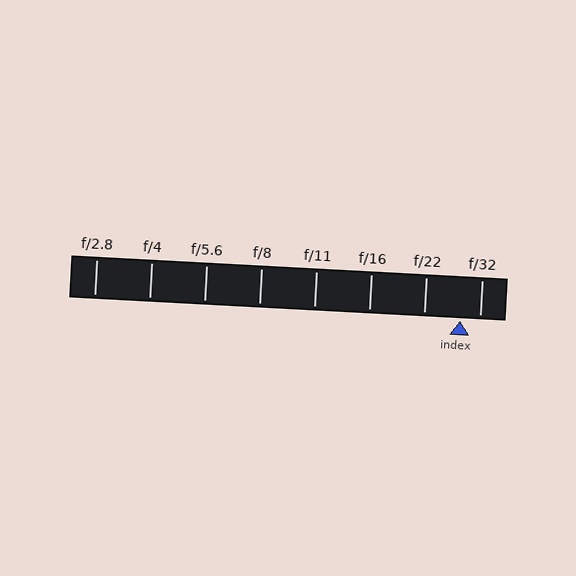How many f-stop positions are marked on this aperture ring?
There are 8 f-stop positions marked.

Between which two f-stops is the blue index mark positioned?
The index mark is between f/22 and f/32.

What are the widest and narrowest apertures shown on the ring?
The widest aperture shown is f/2.8 and the narrowest is f/32.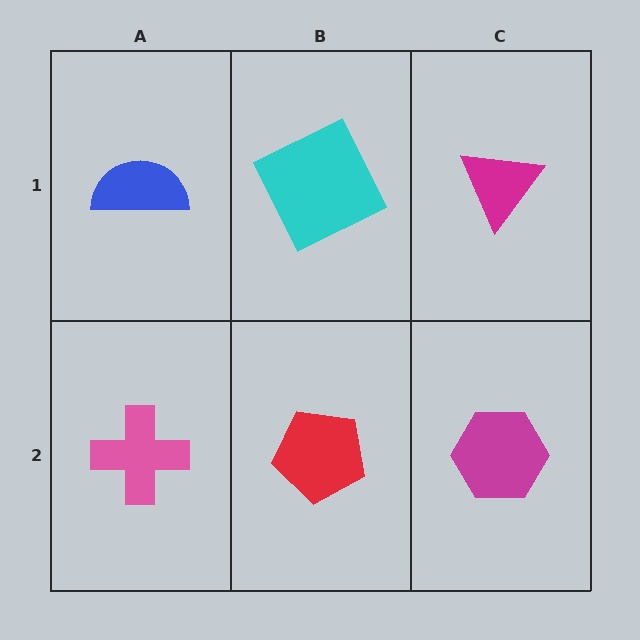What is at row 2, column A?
A pink cross.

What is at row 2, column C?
A magenta hexagon.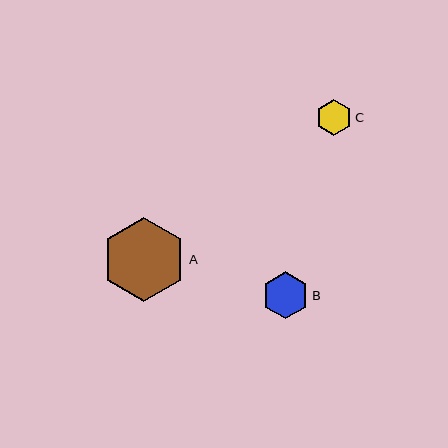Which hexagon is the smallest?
Hexagon C is the smallest with a size of approximately 36 pixels.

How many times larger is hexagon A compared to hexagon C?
Hexagon A is approximately 2.3 times the size of hexagon C.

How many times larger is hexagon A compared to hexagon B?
Hexagon A is approximately 1.8 times the size of hexagon B.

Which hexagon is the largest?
Hexagon A is the largest with a size of approximately 84 pixels.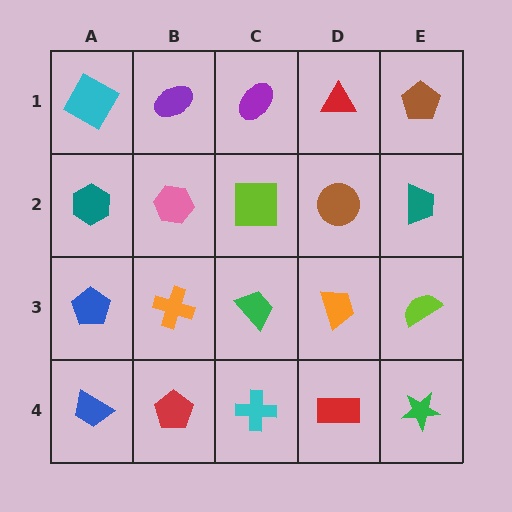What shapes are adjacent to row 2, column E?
A brown pentagon (row 1, column E), a lime semicircle (row 3, column E), a brown circle (row 2, column D).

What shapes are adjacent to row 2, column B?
A purple ellipse (row 1, column B), an orange cross (row 3, column B), a teal hexagon (row 2, column A), a lime square (row 2, column C).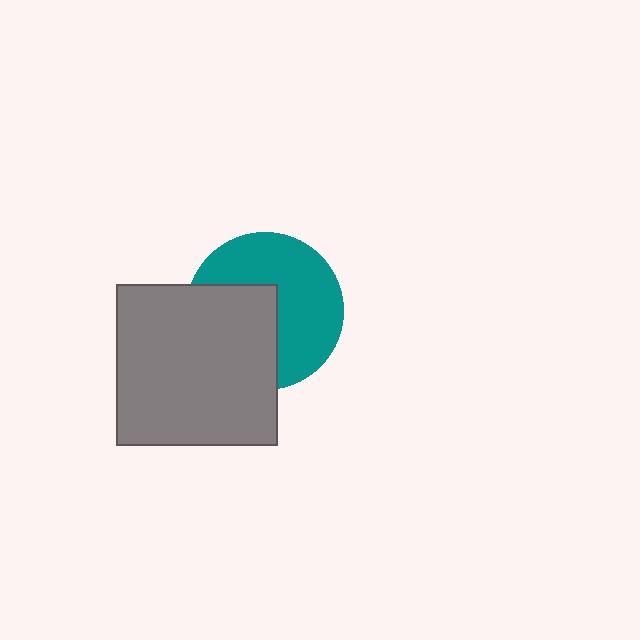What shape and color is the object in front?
The object in front is a gray square.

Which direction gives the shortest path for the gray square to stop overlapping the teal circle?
Moving toward the lower-left gives the shortest separation.